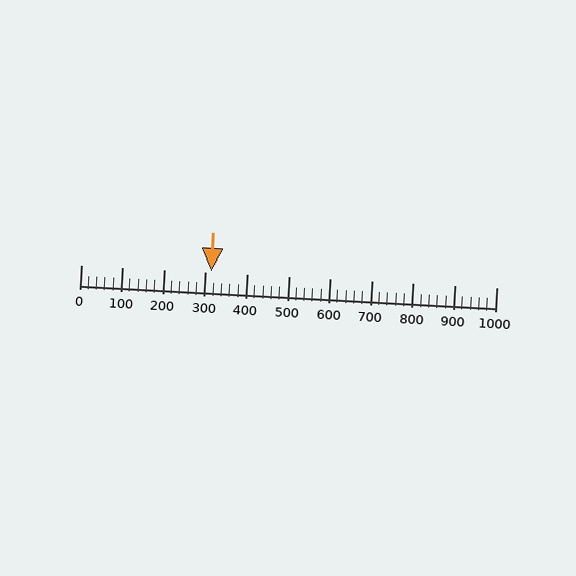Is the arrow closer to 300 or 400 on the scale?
The arrow is closer to 300.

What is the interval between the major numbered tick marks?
The major tick marks are spaced 100 units apart.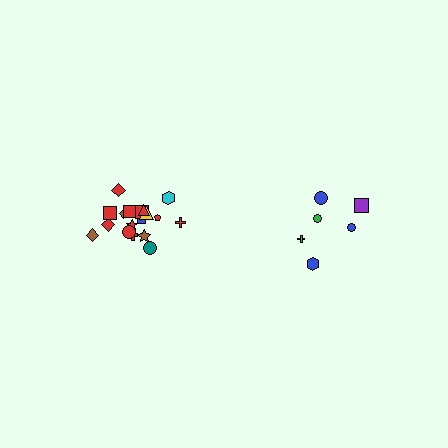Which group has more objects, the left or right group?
The left group.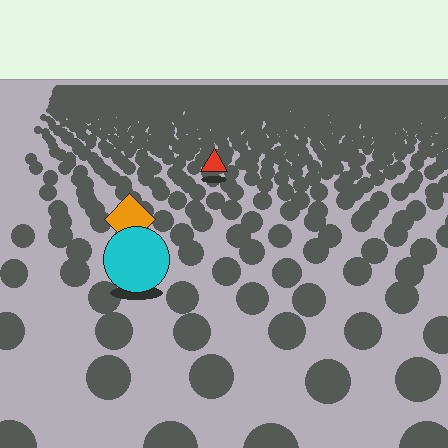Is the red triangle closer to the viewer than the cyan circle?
No. The cyan circle is closer — you can tell from the texture gradient: the ground texture is coarser near it.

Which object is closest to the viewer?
The cyan circle is closest. The texture marks near it are larger and more spread out.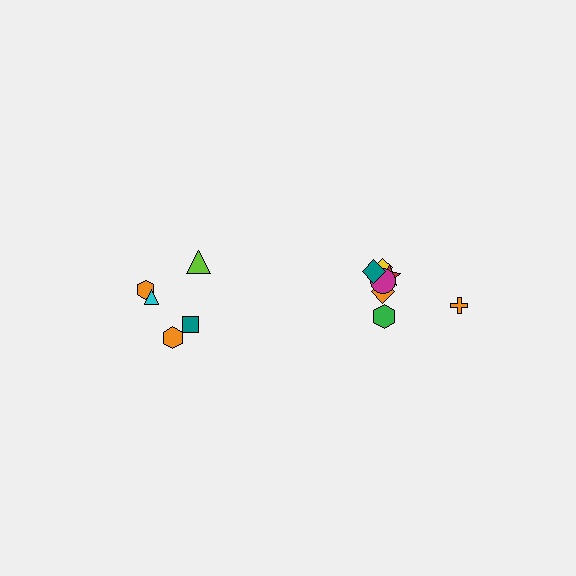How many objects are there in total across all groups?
There are 12 objects.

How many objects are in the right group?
There are 7 objects.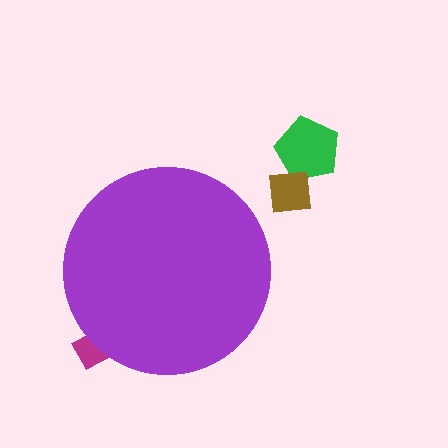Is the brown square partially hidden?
No, the brown square is fully visible.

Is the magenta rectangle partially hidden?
Yes, the magenta rectangle is partially hidden behind the purple circle.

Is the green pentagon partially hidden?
No, the green pentagon is fully visible.